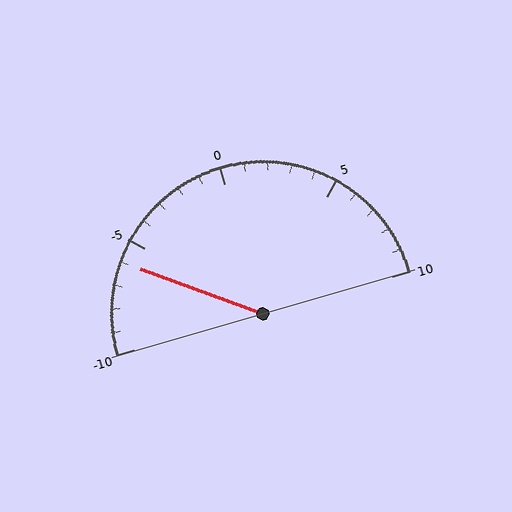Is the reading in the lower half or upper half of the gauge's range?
The reading is in the lower half of the range (-10 to 10).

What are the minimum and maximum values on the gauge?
The gauge ranges from -10 to 10.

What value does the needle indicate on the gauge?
The needle indicates approximately -6.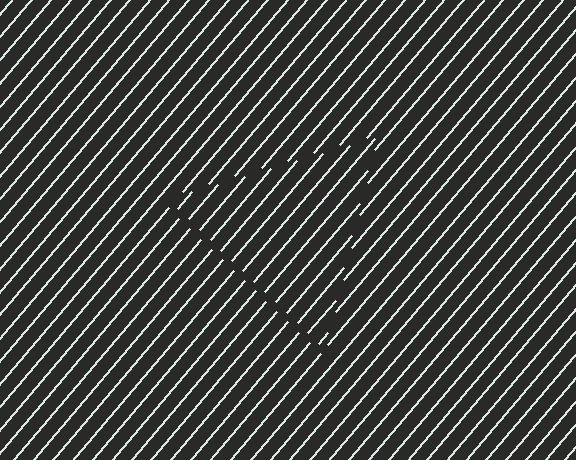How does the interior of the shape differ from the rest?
The interior of the shape contains the same grating, shifted by half a period — the contour is defined by the phase discontinuity where line-ends from the inner and outer gratings abut.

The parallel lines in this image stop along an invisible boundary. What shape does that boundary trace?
An illusory triangle. The interior of the shape contains the same grating, shifted by half a period — the contour is defined by the phase discontinuity where line-ends from the inner and outer gratings abut.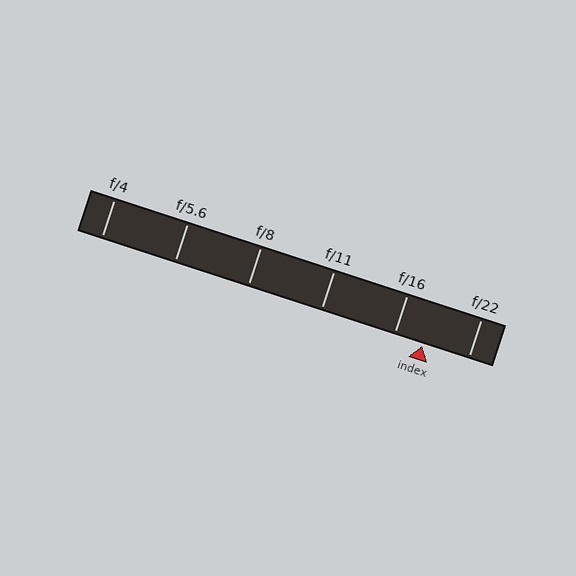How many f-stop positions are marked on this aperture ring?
There are 6 f-stop positions marked.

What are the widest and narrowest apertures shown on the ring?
The widest aperture shown is f/4 and the narrowest is f/22.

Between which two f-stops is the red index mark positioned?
The index mark is between f/16 and f/22.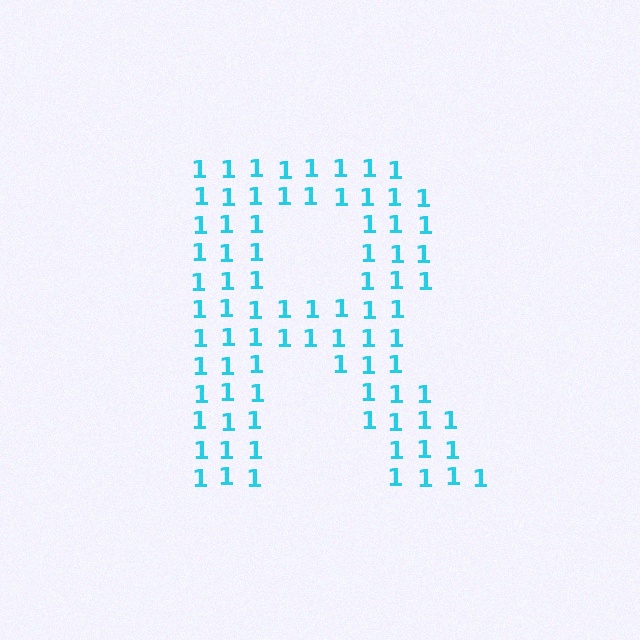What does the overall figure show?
The overall figure shows the letter R.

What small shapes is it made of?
It is made of small digit 1's.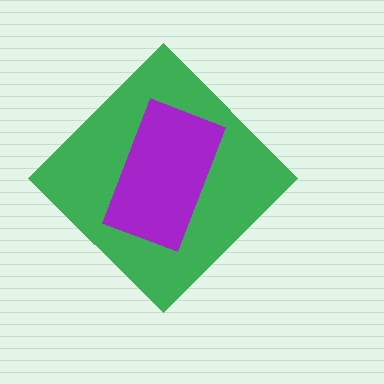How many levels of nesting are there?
2.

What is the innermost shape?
The purple rectangle.